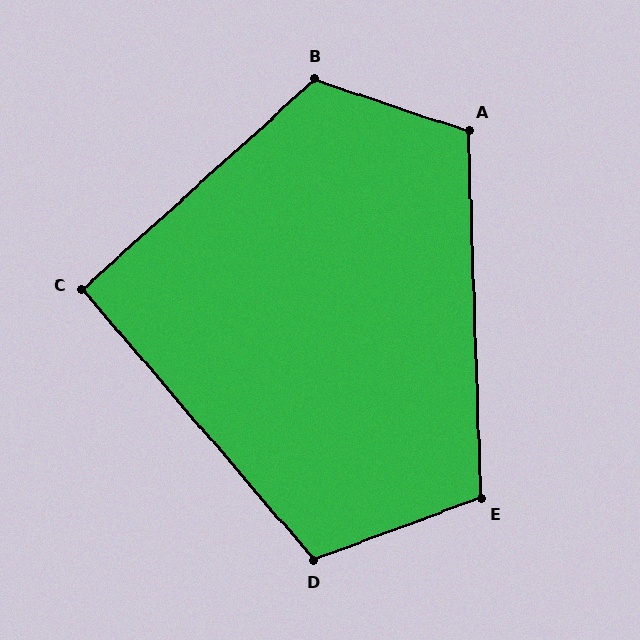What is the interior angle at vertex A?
Approximately 111 degrees (obtuse).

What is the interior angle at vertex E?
Approximately 108 degrees (obtuse).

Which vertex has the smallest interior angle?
C, at approximately 91 degrees.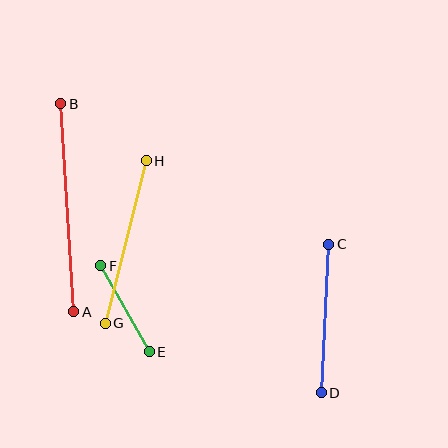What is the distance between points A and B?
The distance is approximately 208 pixels.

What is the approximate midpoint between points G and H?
The midpoint is at approximately (126, 242) pixels.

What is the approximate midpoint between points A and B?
The midpoint is at approximately (67, 208) pixels.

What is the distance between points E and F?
The distance is approximately 99 pixels.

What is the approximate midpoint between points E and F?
The midpoint is at approximately (125, 309) pixels.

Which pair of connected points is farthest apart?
Points A and B are farthest apart.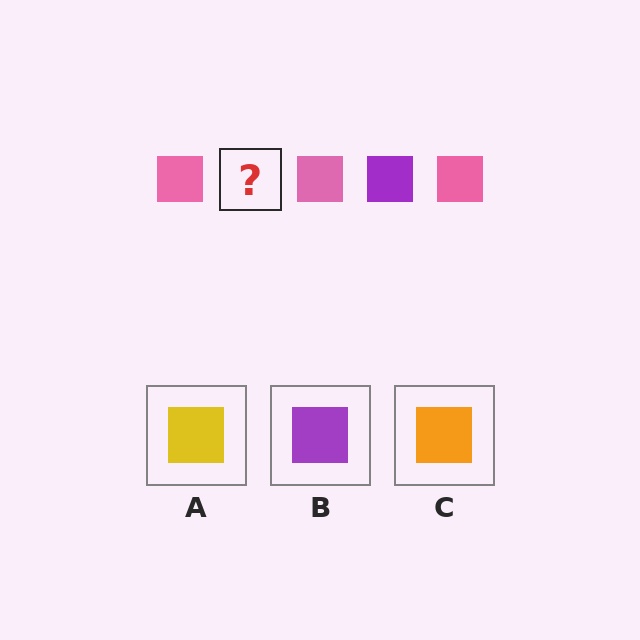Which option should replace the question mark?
Option B.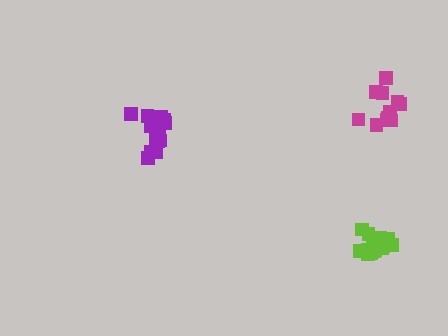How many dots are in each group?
Group 1: 16 dots, Group 2: 16 dots, Group 3: 11 dots (43 total).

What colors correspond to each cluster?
The clusters are colored: purple, lime, magenta.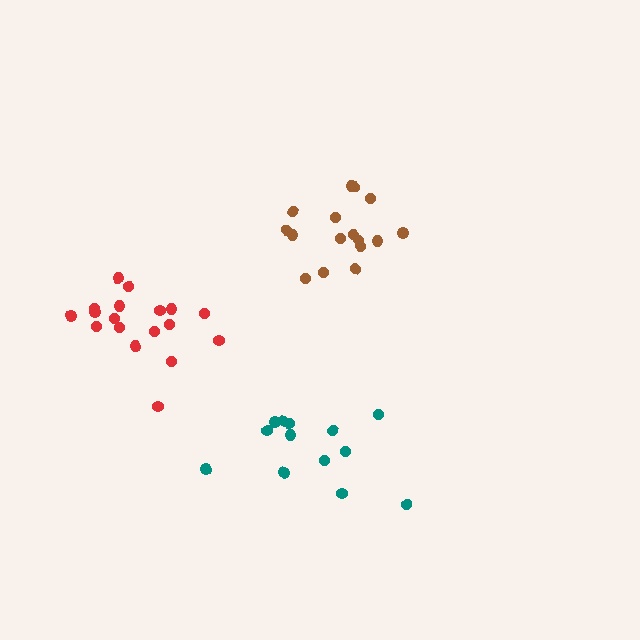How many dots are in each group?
Group 1: 16 dots, Group 2: 18 dots, Group 3: 13 dots (47 total).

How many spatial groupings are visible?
There are 3 spatial groupings.